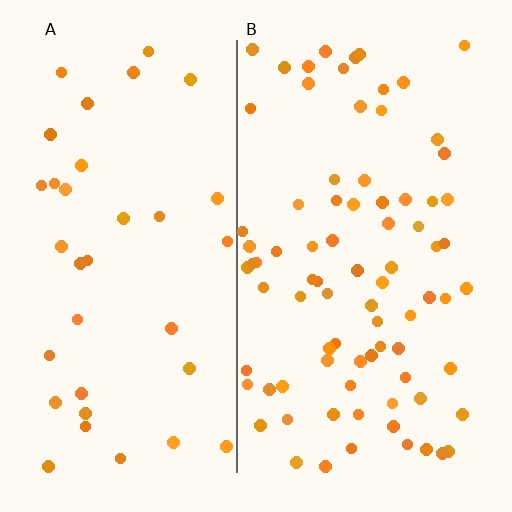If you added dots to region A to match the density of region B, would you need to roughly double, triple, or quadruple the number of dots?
Approximately double.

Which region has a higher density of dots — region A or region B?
B (the right).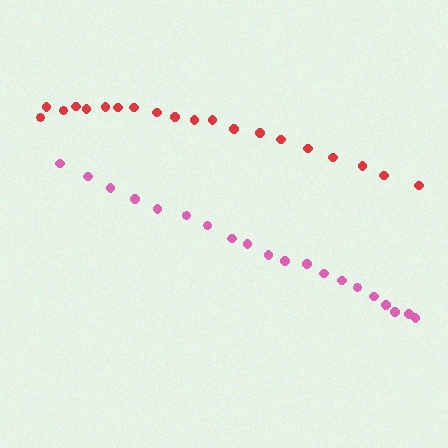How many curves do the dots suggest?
There are 2 distinct paths.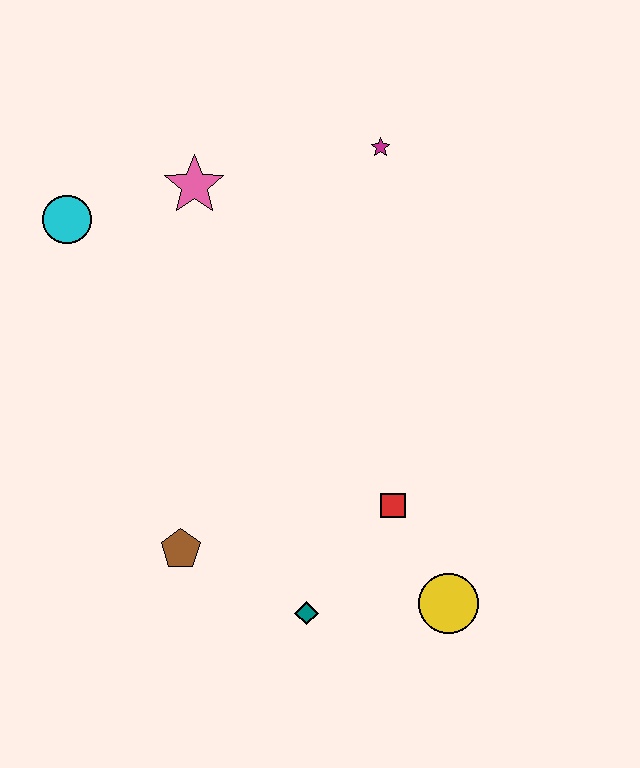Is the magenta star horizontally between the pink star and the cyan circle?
No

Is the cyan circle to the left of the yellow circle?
Yes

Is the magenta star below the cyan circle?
No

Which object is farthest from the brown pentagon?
The magenta star is farthest from the brown pentagon.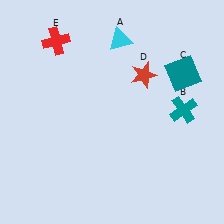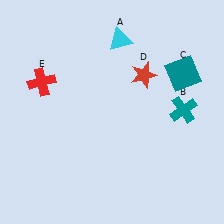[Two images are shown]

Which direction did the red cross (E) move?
The red cross (E) moved down.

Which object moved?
The red cross (E) moved down.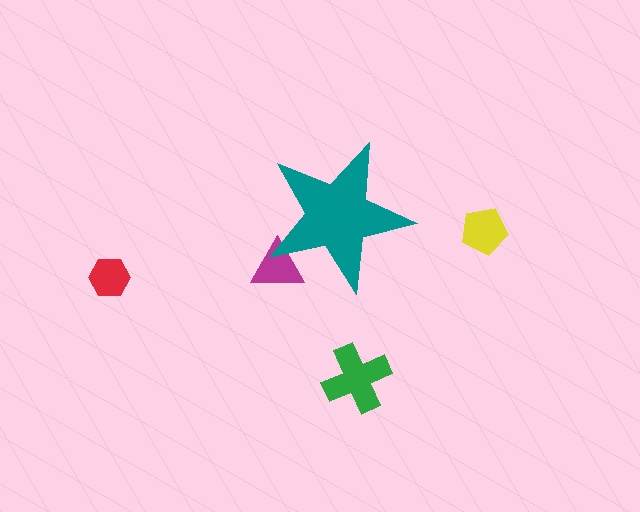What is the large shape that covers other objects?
A teal star.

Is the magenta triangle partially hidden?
Yes, the magenta triangle is partially hidden behind the teal star.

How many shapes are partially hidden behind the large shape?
1 shape is partially hidden.